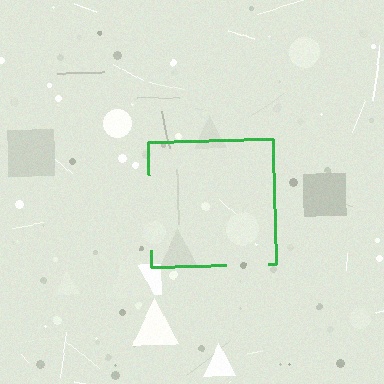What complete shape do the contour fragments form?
The contour fragments form a square.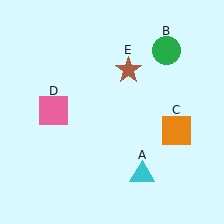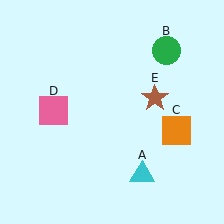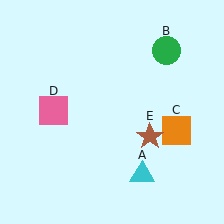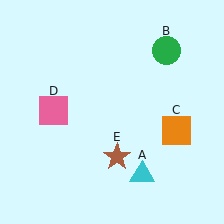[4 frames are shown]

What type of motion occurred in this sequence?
The brown star (object E) rotated clockwise around the center of the scene.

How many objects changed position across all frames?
1 object changed position: brown star (object E).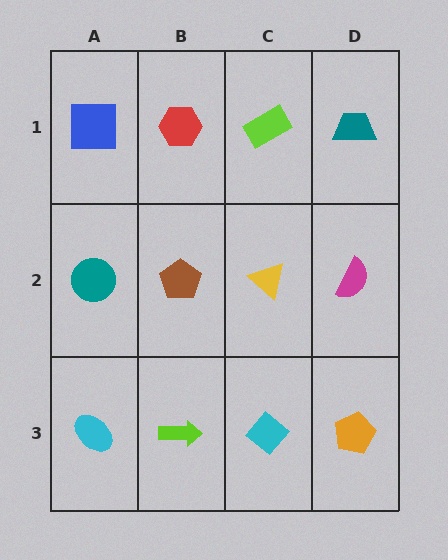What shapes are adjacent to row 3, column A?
A teal circle (row 2, column A), a lime arrow (row 3, column B).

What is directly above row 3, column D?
A magenta semicircle.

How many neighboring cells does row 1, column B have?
3.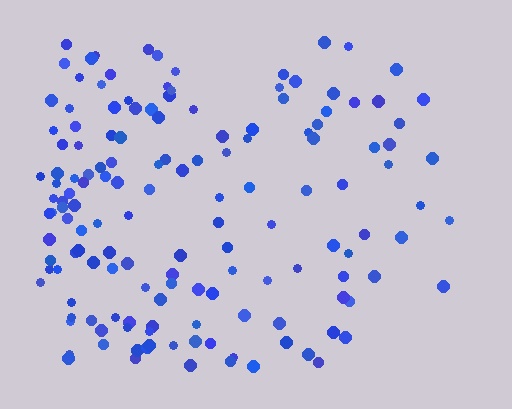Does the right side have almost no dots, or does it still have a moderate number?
Still a moderate number, just noticeably fewer than the left.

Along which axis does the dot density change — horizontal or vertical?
Horizontal.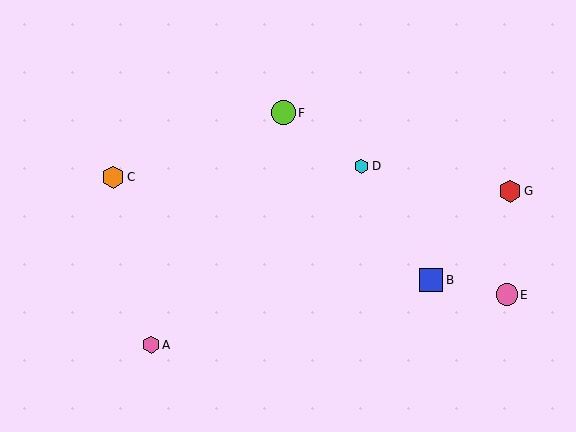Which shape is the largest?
The lime circle (labeled F) is the largest.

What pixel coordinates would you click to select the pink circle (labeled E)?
Click at (507, 295) to select the pink circle E.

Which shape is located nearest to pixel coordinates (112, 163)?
The orange hexagon (labeled C) at (113, 177) is nearest to that location.